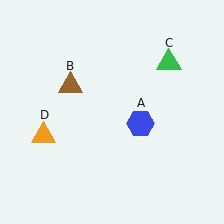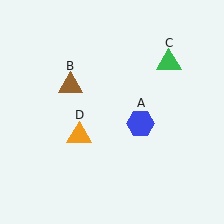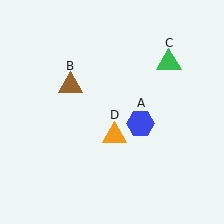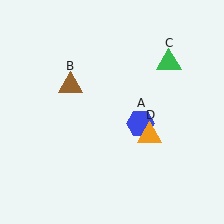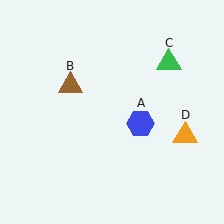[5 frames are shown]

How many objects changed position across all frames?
1 object changed position: orange triangle (object D).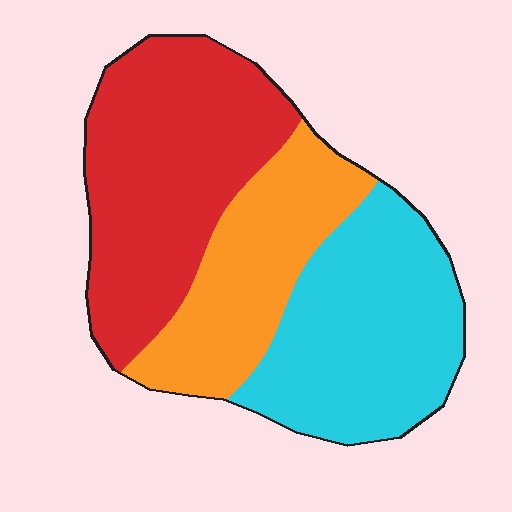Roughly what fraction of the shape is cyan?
Cyan covers roughly 35% of the shape.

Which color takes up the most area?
Red, at roughly 40%.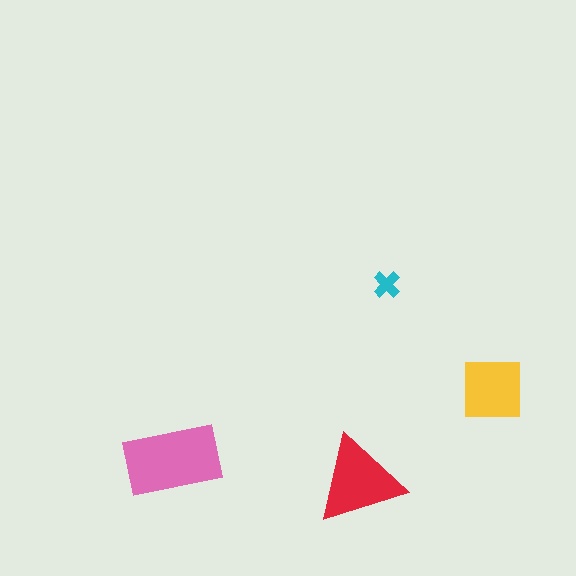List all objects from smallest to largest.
The cyan cross, the yellow square, the red triangle, the pink rectangle.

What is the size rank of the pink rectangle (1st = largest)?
1st.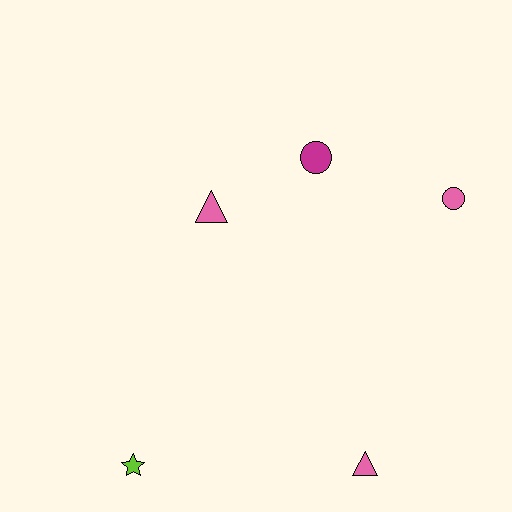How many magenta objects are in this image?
There is 1 magenta object.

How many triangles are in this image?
There are 2 triangles.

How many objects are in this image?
There are 5 objects.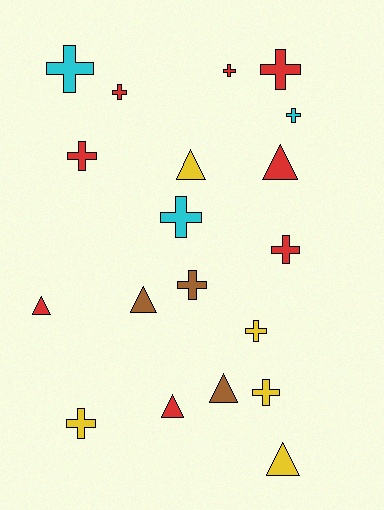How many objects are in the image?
There are 19 objects.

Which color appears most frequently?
Red, with 8 objects.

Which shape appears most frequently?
Cross, with 12 objects.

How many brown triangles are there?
There are 2 brown triangles.